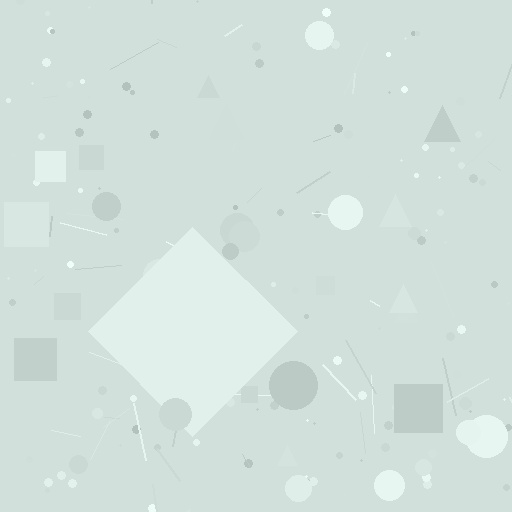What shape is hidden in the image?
A diamond is hidden in the image.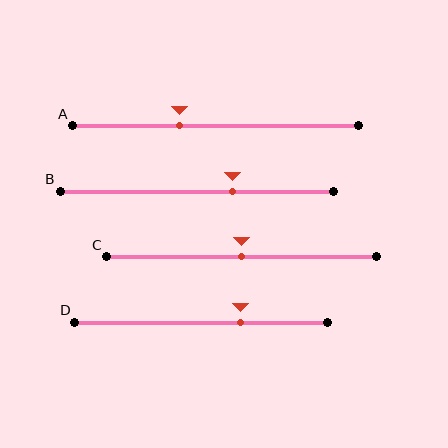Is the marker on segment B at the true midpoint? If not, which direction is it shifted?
No, the marker on segment B is shifted to the right by about 13% of the segment length.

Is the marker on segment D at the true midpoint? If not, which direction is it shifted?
No, the marker on segment D is shifted to the right by about 16% of the segment length.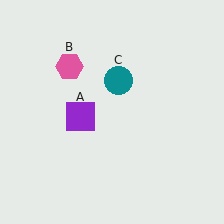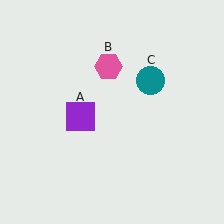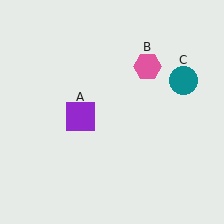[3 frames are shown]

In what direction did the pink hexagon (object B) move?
The pink hexagon (object B) moved right.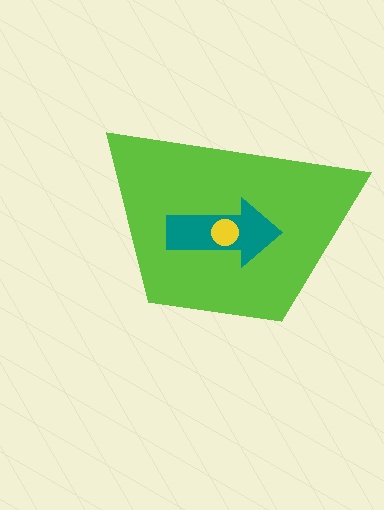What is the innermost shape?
The yellow circle.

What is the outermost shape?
The lime trapezoid.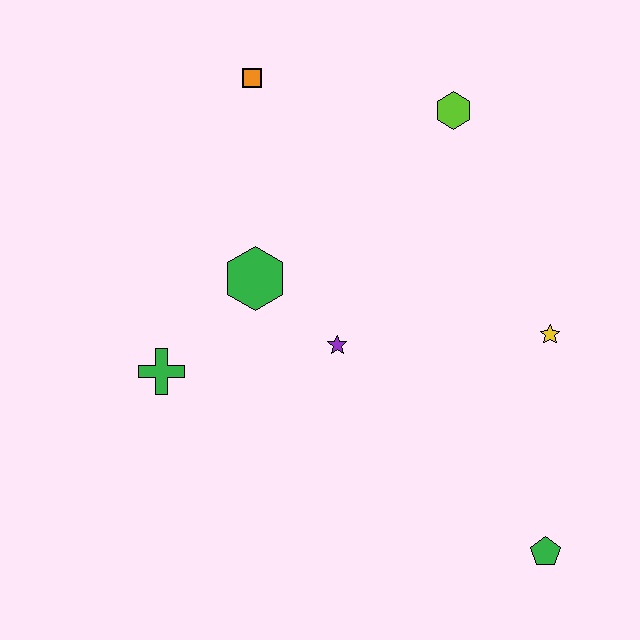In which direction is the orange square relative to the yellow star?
The orange square is to the left of the yellow star.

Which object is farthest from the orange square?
The green pentagon is farthest from the orange square.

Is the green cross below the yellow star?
Yes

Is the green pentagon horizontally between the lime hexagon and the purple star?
No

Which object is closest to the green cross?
The green hexagon is closest to the green cross.